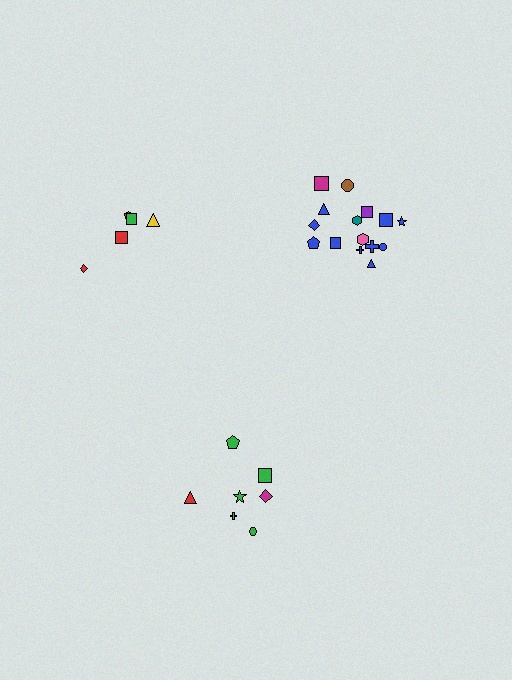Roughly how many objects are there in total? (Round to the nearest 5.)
Roughly 25 objects in total.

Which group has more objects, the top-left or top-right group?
The top-right group.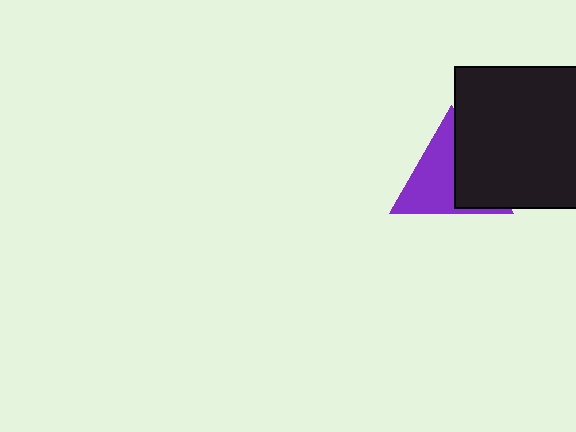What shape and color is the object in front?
The object in front is a black square.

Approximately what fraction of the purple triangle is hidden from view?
Roughly 43% of the purple triangle is hidden behind the black square.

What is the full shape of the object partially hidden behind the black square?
The partially hidden object is a purple triangle.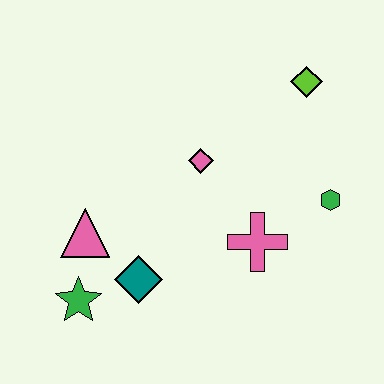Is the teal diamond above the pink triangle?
No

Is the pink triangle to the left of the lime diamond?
Yes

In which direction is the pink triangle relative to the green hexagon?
The pink triangle is to the left of the green hexagon.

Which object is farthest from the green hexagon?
The green star is farthest from the green hexagon.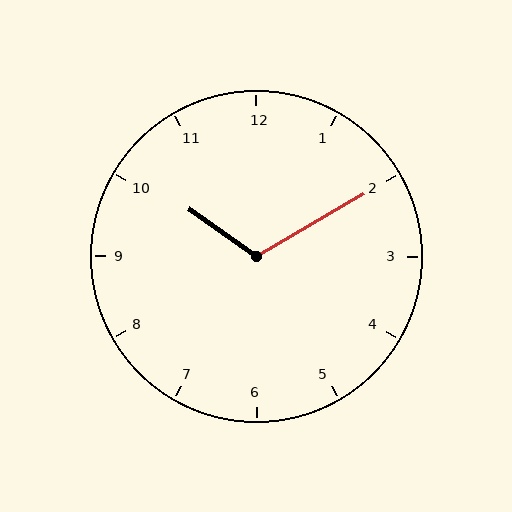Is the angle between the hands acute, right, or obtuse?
It is obtuse.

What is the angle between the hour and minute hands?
Approximately 115 degrees.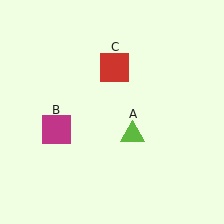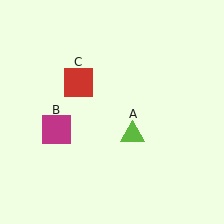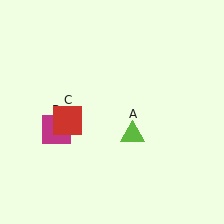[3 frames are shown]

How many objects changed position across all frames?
1 object changed position: red square (object C).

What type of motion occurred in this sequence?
The red square (object C) rotated counterclockwise around the center of the scene.